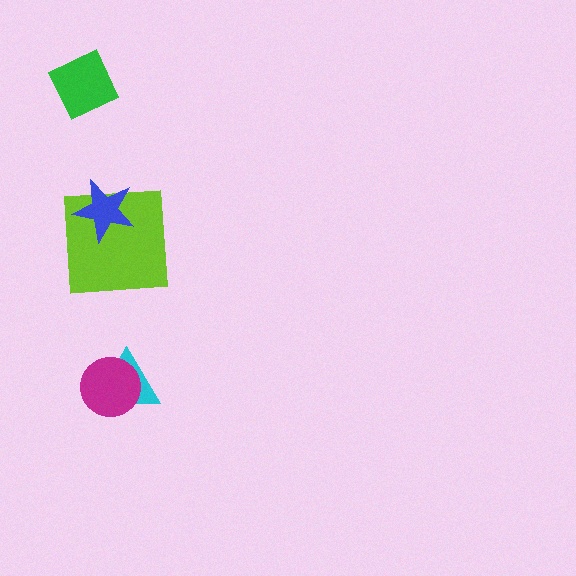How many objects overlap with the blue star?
1 object overlaps with the blue star.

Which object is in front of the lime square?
The blue star is in front of the lime square.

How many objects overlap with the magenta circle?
1 object overlaps with the magenta circle.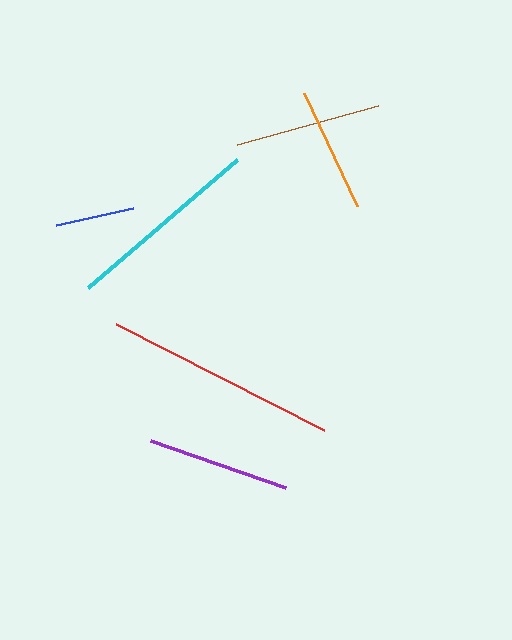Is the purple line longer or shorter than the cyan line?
The cyan line is longer than the purple line.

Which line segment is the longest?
The red line is the longest at approximately 233 pixels.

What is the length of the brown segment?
The brown segment is approximately 146 pixels long.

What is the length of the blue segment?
The blue segment is approximately 80 pixels long.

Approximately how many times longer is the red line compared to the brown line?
The red line is approximately 1.6 times the length of the brown line.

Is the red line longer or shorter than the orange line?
The red line is longer than the orange line.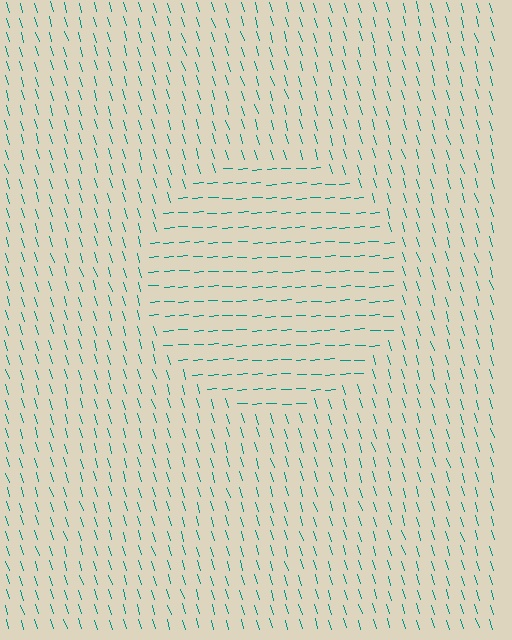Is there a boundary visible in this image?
Yes, there is a texture boundary formed by a change in line orientation.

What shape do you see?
I see a circle.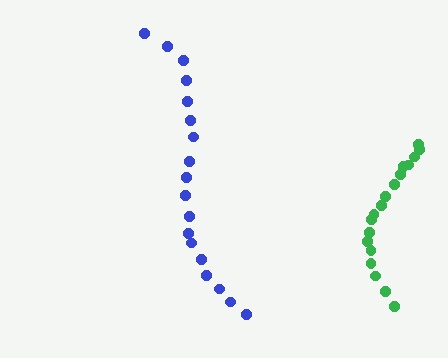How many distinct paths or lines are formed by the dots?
There are 2 distinct paths.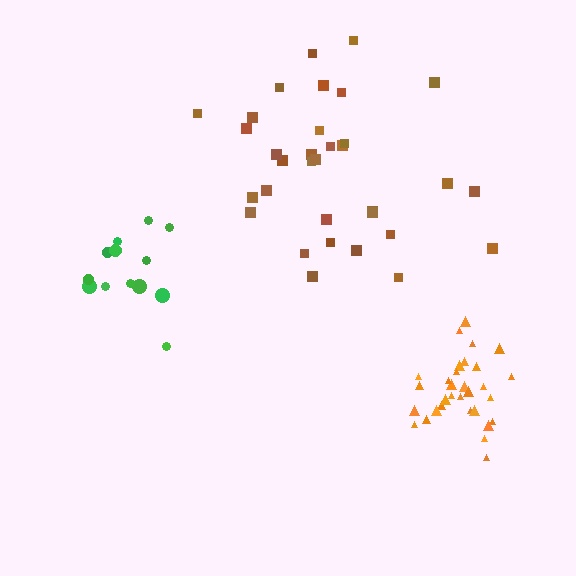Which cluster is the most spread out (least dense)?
Brown.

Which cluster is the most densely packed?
Orange.